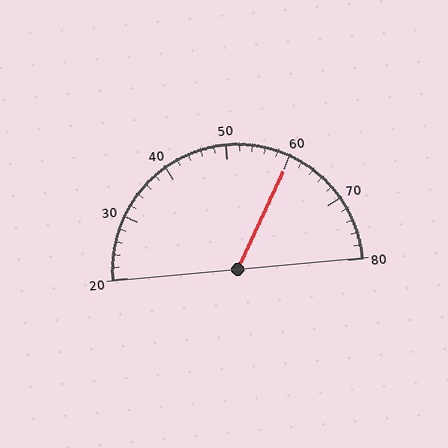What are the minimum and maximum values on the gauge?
The gauge ranges from 20 to 80.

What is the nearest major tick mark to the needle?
The nearest major tick mark is 60.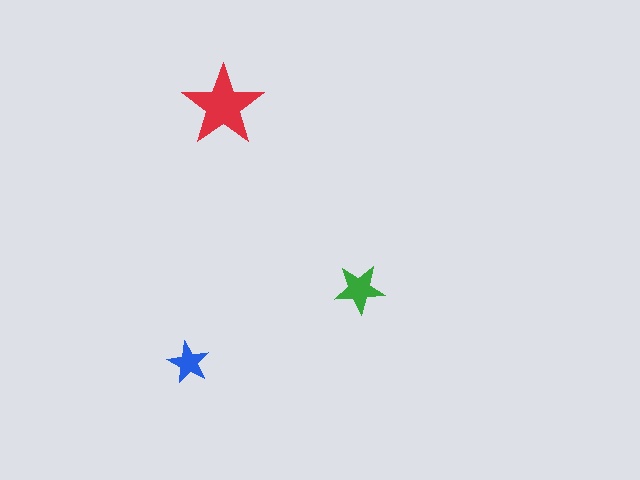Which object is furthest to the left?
The blue star is leftmost.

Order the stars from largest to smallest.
the red one, the green one, the blue one.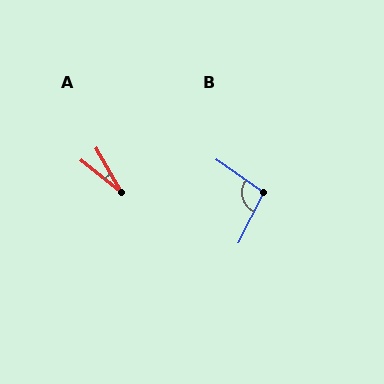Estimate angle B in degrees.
Approximately 98 degrees.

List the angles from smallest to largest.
A (21°), B (98°).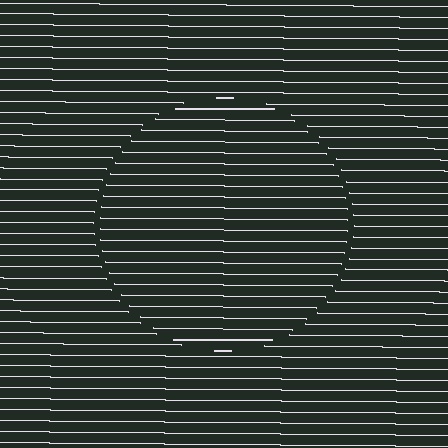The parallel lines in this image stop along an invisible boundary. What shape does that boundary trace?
An illusory circle. The interior of the shape contains the same grating, shifted by half a period — the contour is defined by the phase discontinuity where line-ends from the inner and outer gratings abut.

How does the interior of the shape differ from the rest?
The interior of the shape contains the same grating, shifted by half a period — the contour is defined by the phase discontinuity where line-ends from the inner and outer gratings abut.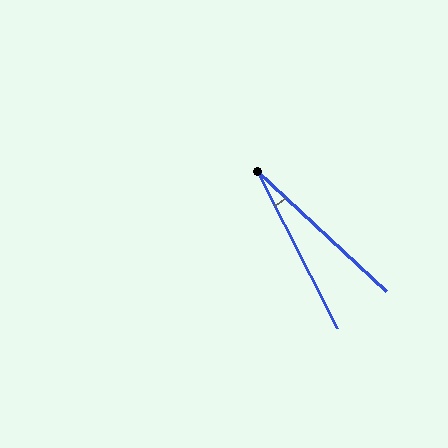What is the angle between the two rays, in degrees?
Approximately 20 degrees.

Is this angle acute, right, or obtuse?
It is acute.